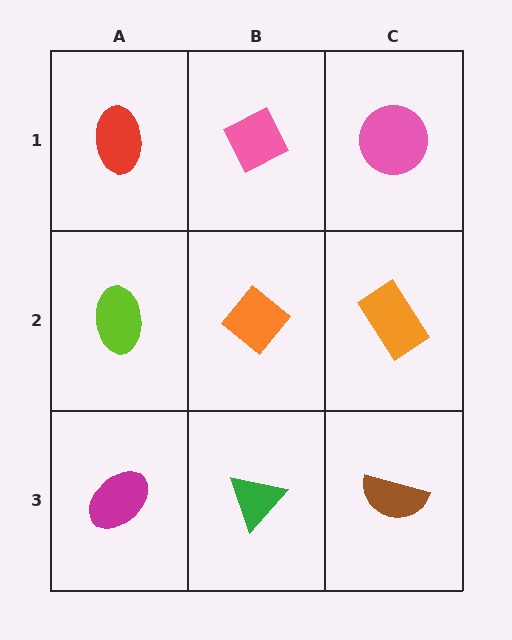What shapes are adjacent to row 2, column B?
A pink diamond (row 1, column B), a green triangle (row 3, column B), a lime ellipse (row 2, column A), an orange rectangle (row 2, column C).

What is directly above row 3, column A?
A lime ellipse.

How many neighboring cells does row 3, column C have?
2.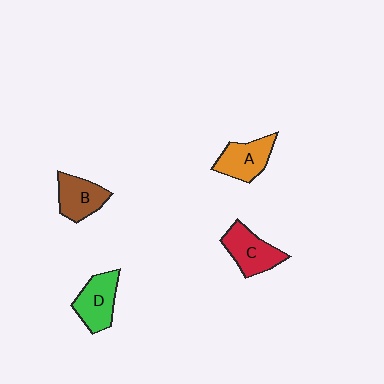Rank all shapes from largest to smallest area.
From largest to smallest: C (red), D (green), A (orange), B (brown).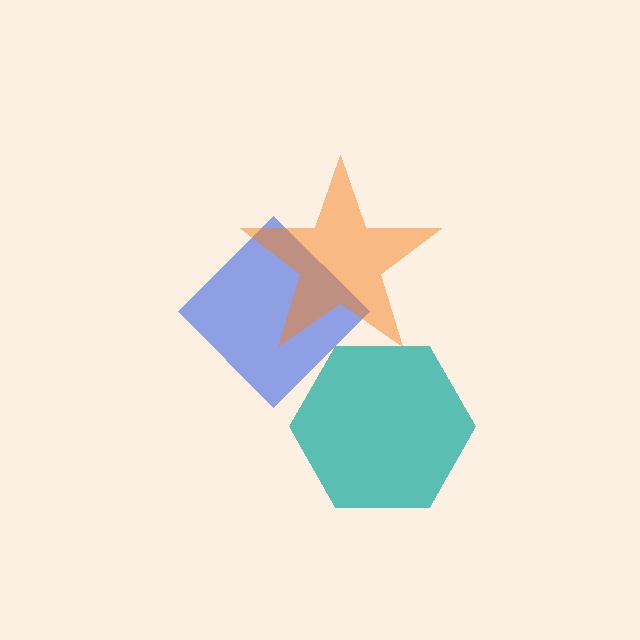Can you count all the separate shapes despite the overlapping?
Yes, there are 3 separate shapes.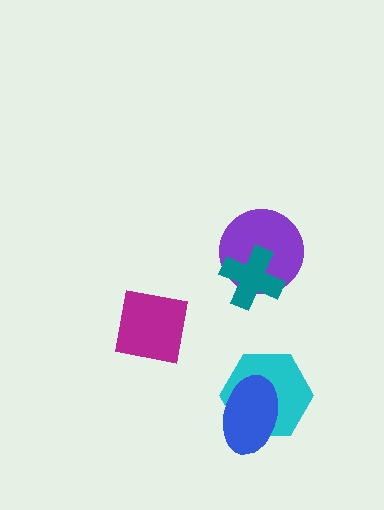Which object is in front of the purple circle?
The teal cross is in front of the purple circle.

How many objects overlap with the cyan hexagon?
1 object overlaps with the cyan hexagon.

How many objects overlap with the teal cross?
1 object overlaps with the teal cross.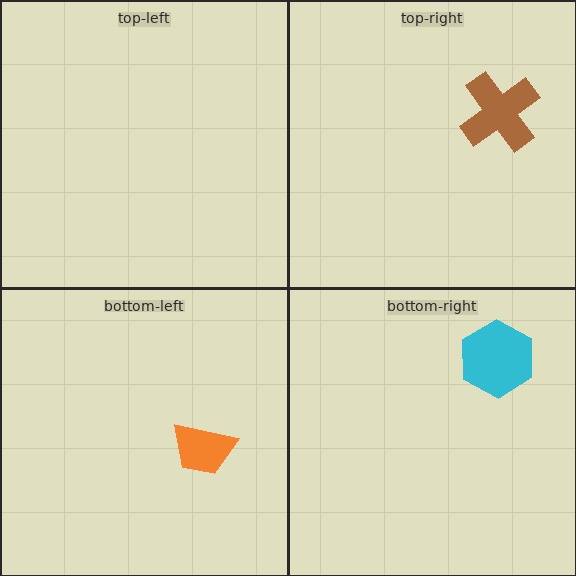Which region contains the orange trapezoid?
The bottom-left region.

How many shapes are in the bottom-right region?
1.